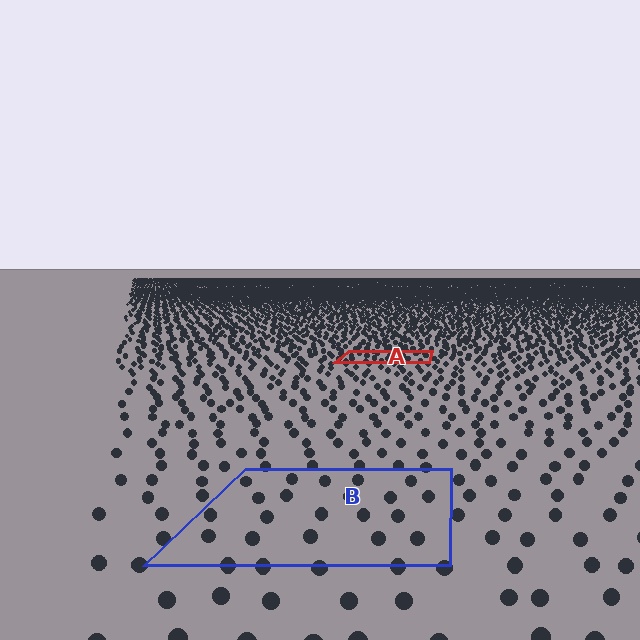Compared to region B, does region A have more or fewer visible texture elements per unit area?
Region A has more texture elements per unit area — they are packed more densely because it is farther away.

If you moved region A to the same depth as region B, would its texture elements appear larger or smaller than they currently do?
They would appear larger. At a closer depth, the same texture elements are projected at a bigger on-screen size.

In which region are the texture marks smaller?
The texture marks are smaller in region A, because it is farther away.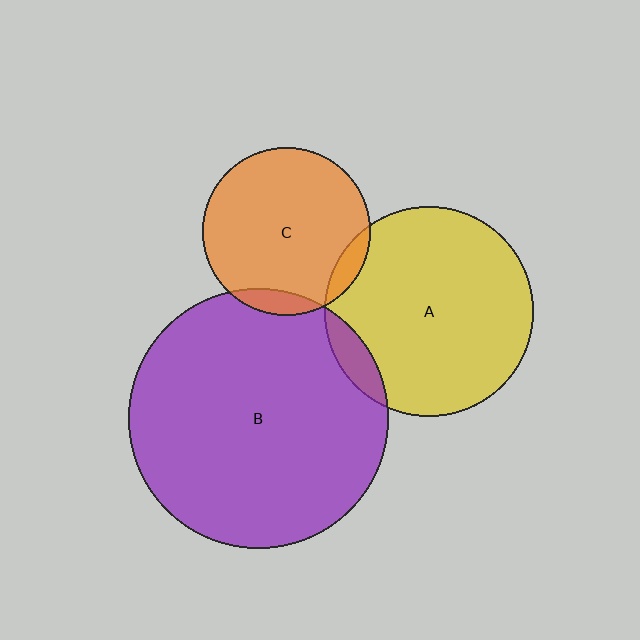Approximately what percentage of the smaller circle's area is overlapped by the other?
Approximately 5%.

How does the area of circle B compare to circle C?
Approximately 2.4 times.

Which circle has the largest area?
Circle B (purple).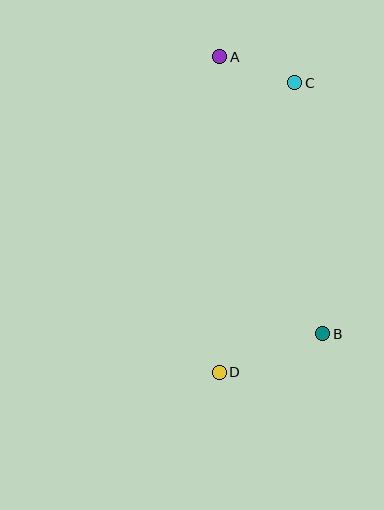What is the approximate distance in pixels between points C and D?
The distance between C and D is approximately 299 pixels.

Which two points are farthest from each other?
Points A and D are farthest from each other.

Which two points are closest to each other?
Points A and C are closest to each other.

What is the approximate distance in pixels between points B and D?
The distance between B and D is approximately 110 pixels.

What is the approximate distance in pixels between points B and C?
The distance between B and C is approximately 252 pixels.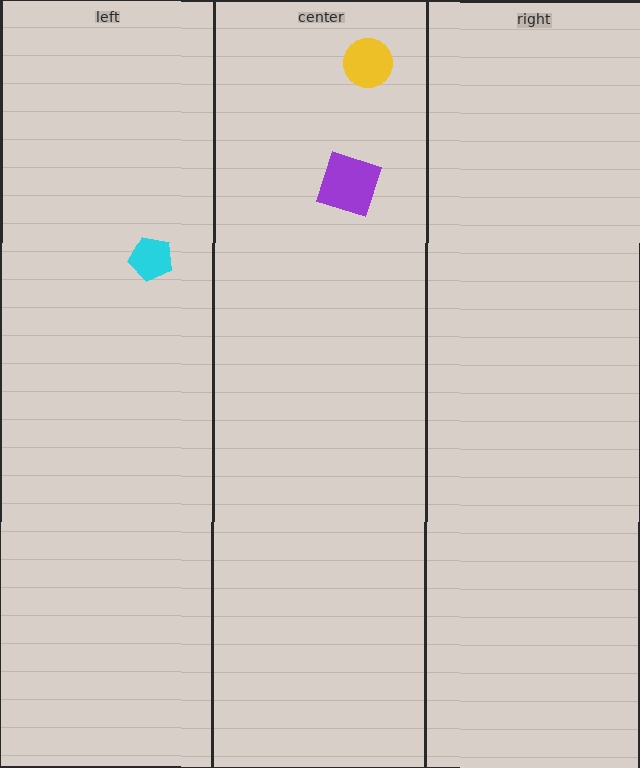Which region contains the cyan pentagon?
The left region.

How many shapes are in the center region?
2.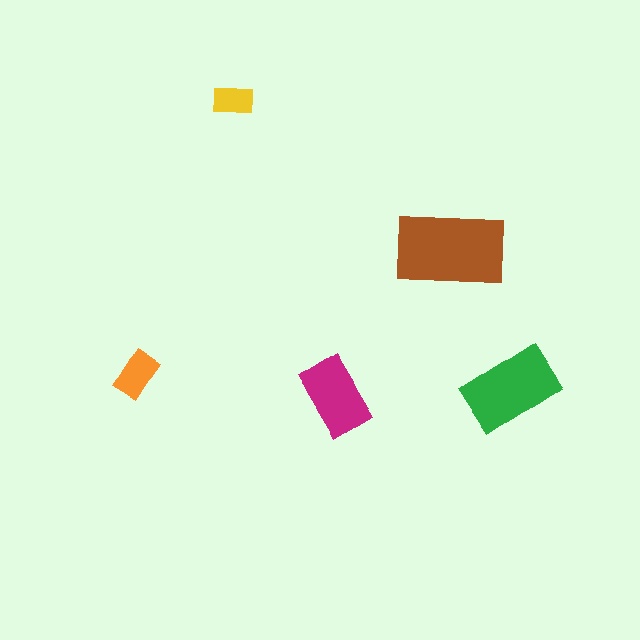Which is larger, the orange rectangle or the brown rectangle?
The brown one.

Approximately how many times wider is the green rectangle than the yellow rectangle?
About 2.5 times wider.